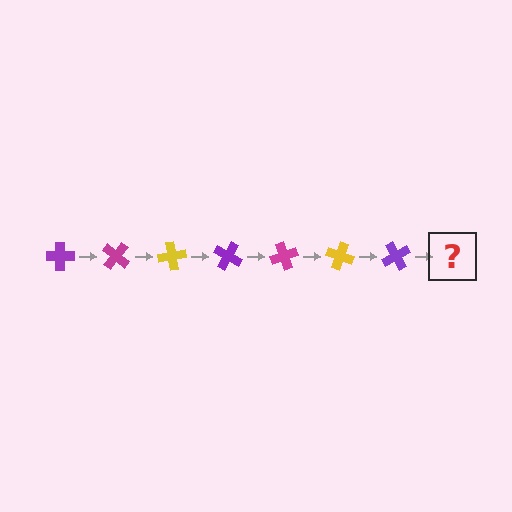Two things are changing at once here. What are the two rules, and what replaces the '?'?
The two rules are that it rotates 40 degrees each step and the color cycles through purple, magenta, and yellow. The '?' should be a magenta cross, rotated 280 degrees from the start.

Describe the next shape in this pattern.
It should be a magenta cross, rotated 280 degrees from the start.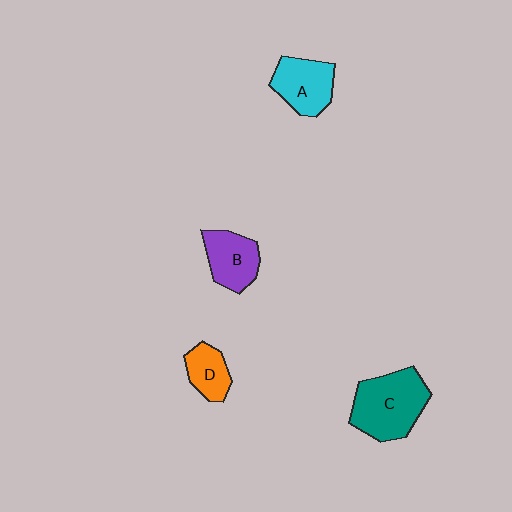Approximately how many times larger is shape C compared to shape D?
Approximately 2.1 times.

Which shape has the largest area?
Shape C (teal).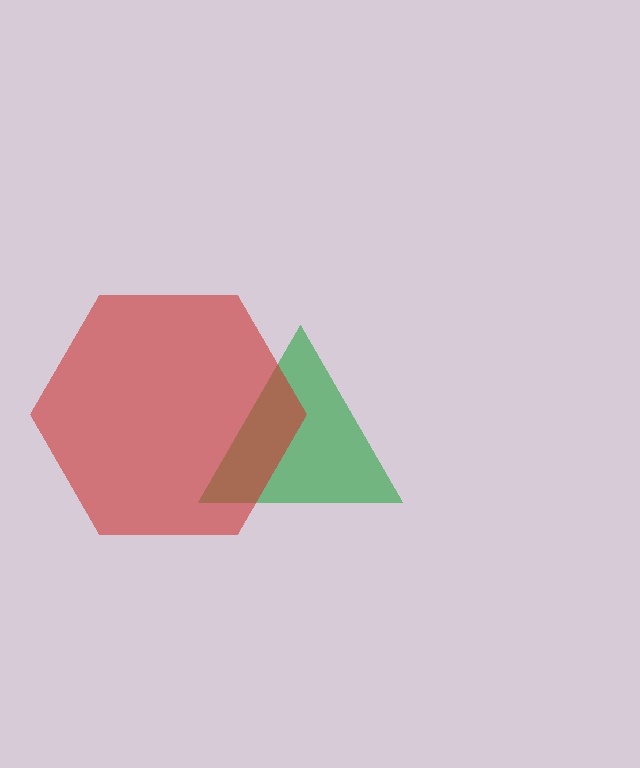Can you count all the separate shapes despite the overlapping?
Yes, there are 2 separate shapes.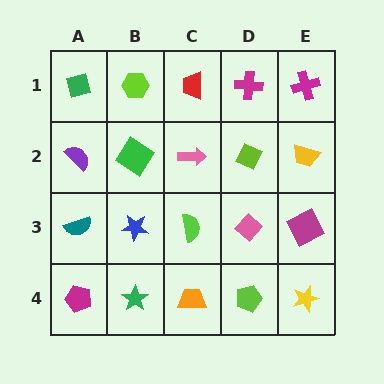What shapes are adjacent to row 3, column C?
A pink arrow (row 2, column C), an orange trapezoid (row 4, column C), a blue star (row 3, column B), a pink diamond (row 3, column D).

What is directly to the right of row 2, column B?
A pink arrow.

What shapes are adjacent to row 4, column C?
A lime semicircle (row 3, column C), a green star (row 4, column B), a lime pentagon (row 4, column D).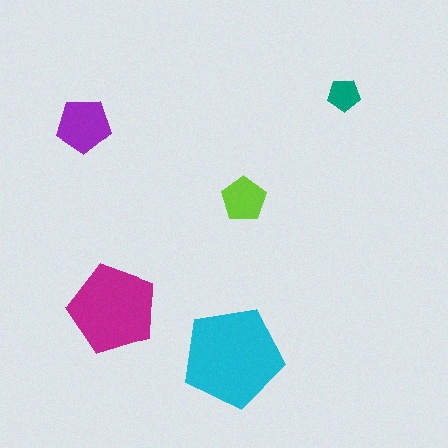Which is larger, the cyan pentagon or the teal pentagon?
The cyan one.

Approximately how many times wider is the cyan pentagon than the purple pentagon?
About 2 times wider.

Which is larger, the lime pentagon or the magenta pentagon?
The magenta one.